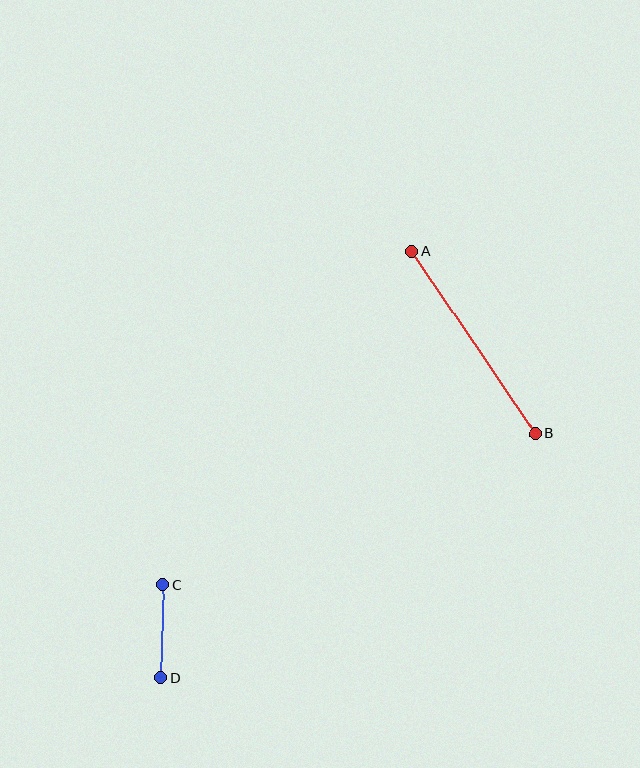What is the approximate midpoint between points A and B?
The midpoint is at approximately (474, 343) pixels.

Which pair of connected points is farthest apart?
Points A and B are farthest apart.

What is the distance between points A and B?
The distance is approximately 220 pixels.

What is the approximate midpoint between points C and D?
The midpoint is at approximately (162, 631) pixels.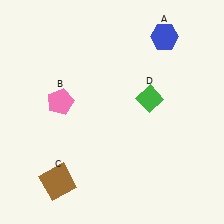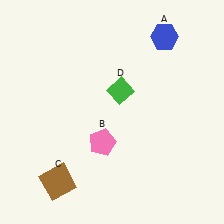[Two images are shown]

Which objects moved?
The objects that moved are: the pink pentagon (B), the green diamond (D).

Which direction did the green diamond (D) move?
The green diamond (D) moved left.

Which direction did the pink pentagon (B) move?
The pink pentagon (B) moved right.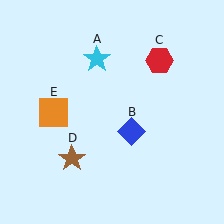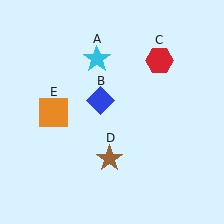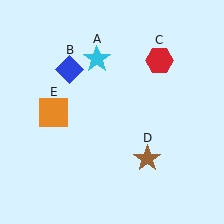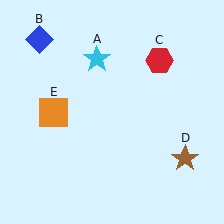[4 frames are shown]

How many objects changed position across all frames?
2 objects changed position: blue diamond (object B), brown star (object D).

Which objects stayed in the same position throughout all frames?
Cyan star (object A) and red hexagon (object C) and orange square (object E) remained stationary.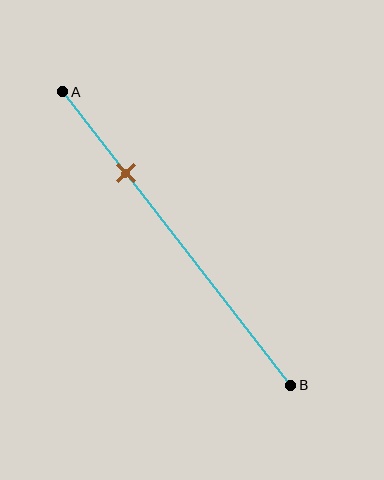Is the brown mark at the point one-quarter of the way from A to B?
Yes, the mark is approximately at the one-quarter point.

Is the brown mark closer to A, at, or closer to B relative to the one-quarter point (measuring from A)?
The brown mark is approximately at the one-quarter point of segment AB.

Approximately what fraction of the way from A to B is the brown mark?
The brown mark is approximately 30% of the way from A to B.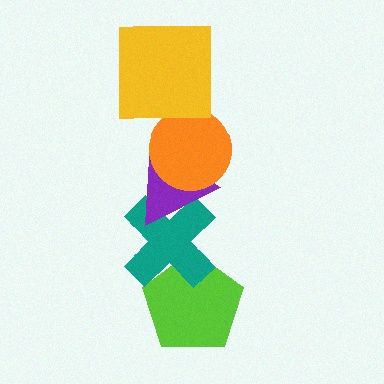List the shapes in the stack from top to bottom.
From top to bottom: the yellow square, the orange circle, the purple triangle, the teal cross, the lime pentagon.